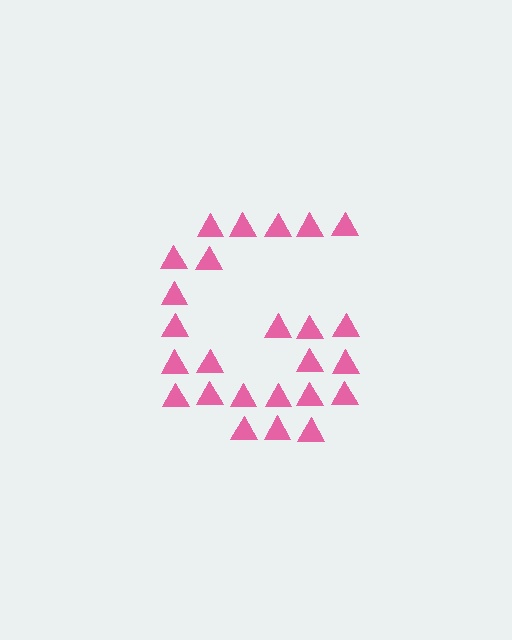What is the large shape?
The large shape is the letter G.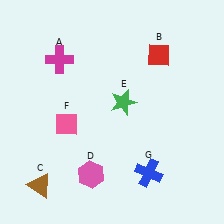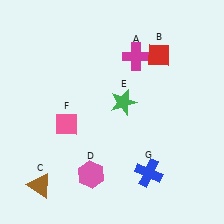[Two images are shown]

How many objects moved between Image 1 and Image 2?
1 object moved between the two images.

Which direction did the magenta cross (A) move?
The magenta cross (A) moved right.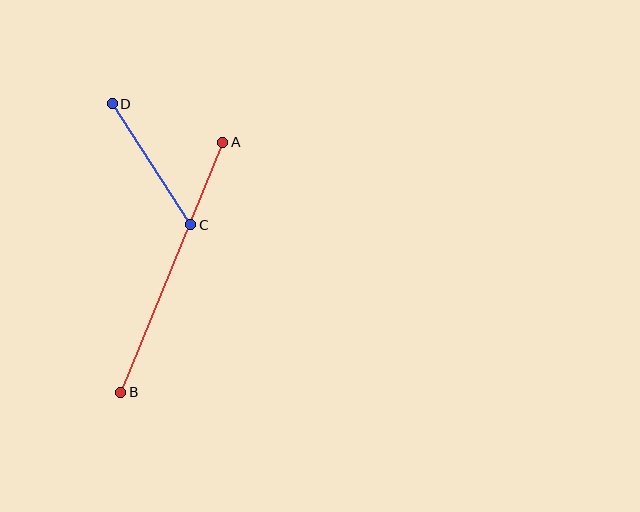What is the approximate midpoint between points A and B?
The midpoint is at approximately (172, 267) pixels.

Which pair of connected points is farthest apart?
Points A and B are farthest apart.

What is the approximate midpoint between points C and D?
The midpoint is at approximately (152, 164) pixels.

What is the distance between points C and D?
The distance is approximately 145 pixels.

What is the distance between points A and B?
The distance is approximately 270 pixels.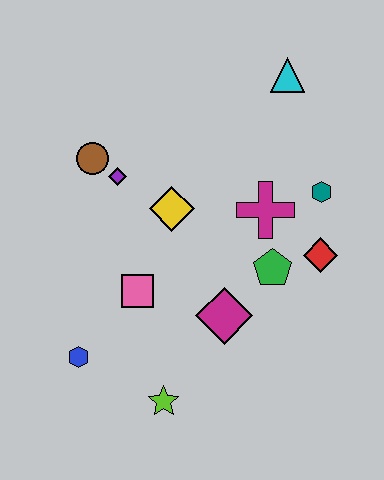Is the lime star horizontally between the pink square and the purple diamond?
No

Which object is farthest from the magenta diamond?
The cyan triangle is farthest from the magenta diamond.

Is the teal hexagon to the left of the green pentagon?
No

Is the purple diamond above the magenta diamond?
Yes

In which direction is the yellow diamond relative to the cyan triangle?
The yellow diamond is below the cyan triangle.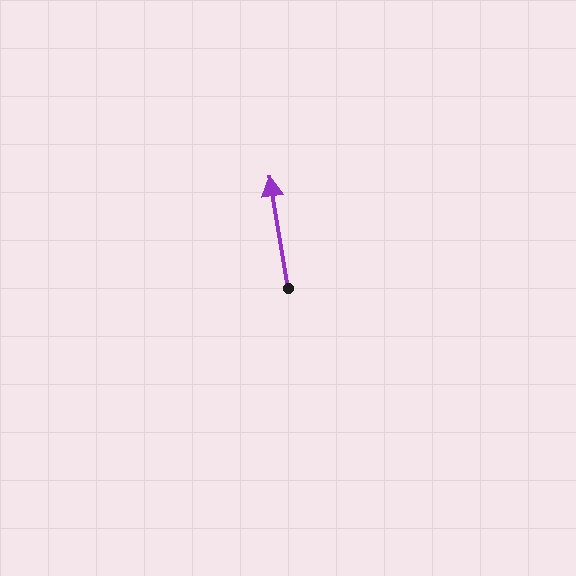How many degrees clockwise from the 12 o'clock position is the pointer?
Approximately 350 degrees.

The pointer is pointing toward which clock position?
Roughly 12 o'clock.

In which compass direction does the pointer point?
North.